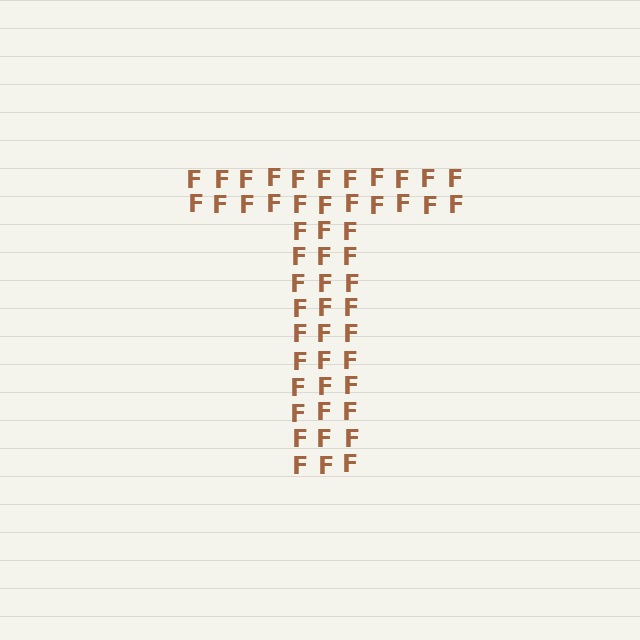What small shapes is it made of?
It is made of small letter F's.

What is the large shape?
The large shape is the letter T.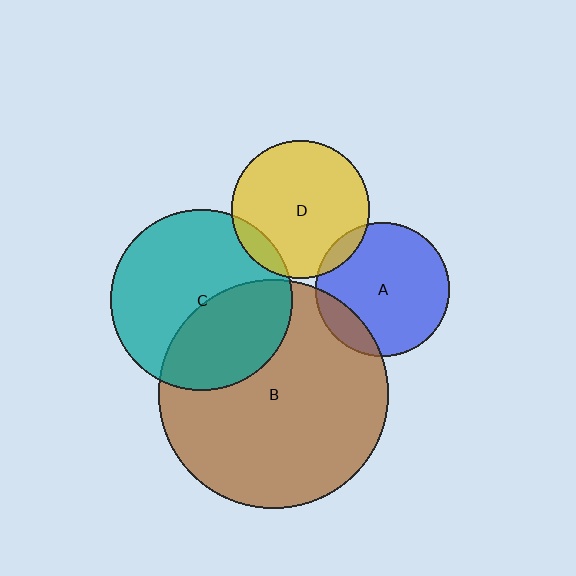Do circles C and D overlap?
Yes.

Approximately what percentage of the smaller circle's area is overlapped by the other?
Approximately 10%.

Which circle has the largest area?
Circle B (brown).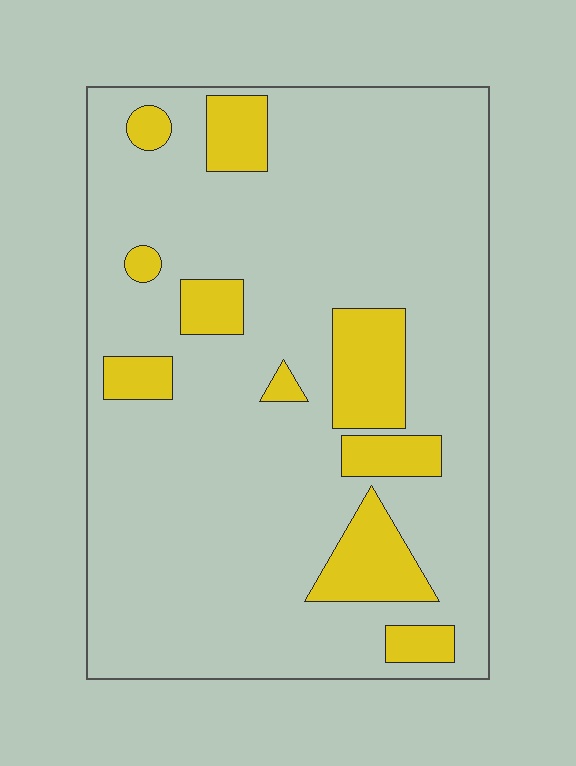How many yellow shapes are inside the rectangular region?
10.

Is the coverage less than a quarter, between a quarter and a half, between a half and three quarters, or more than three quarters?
Less than a quarter.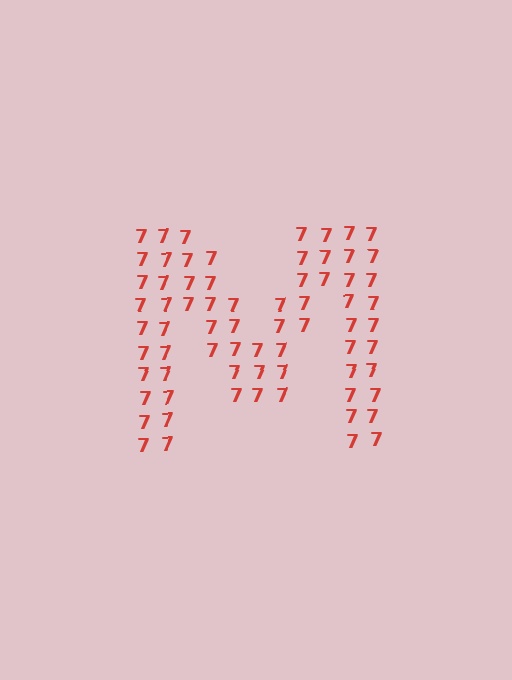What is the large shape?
The large shape is the letter M.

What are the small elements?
The small elements are digit 7's.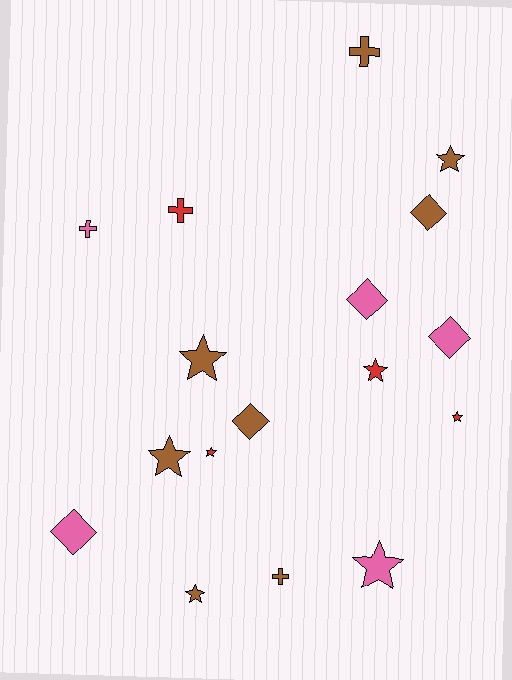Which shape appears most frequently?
Star, with 8 objects.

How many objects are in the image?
There are 17 objects.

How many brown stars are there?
There are 4 brown stars.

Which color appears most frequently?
Brown, with 8 objects.